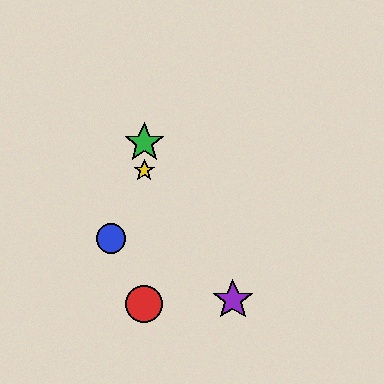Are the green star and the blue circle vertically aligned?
No, the green star is at x≈144 and the blue circle is at x≈111.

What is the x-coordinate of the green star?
The green star is at x≈144.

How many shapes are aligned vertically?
3 shapes (the red circle, the green star, the yellow star) are aligned vertically.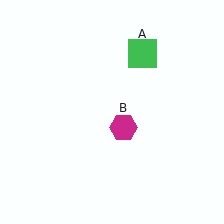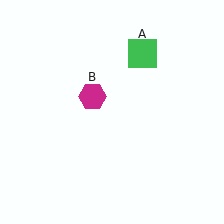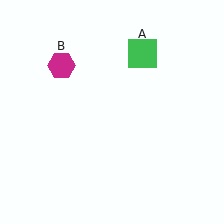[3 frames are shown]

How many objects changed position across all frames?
1 object changed position: magenta hexagon (object B).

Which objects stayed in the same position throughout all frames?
Green square (object A) remained stationary.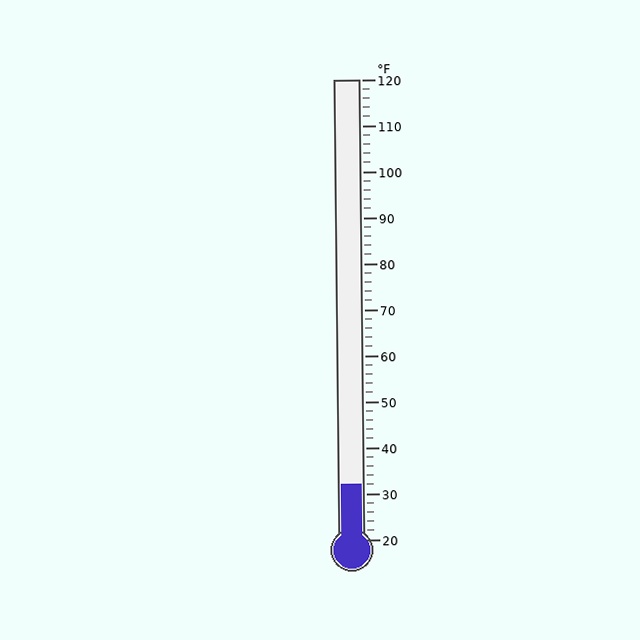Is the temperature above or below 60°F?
The temperature is below 60°F.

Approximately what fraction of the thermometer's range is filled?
The thermometer is filled to approximately 10% of its range.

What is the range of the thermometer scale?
The thermometer scale ranges from 20°F to 120°F.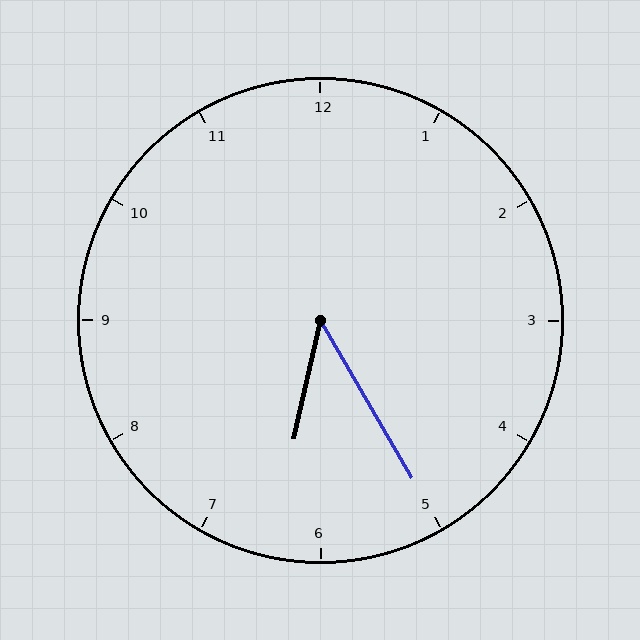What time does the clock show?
6:25.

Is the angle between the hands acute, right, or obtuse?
It is acute.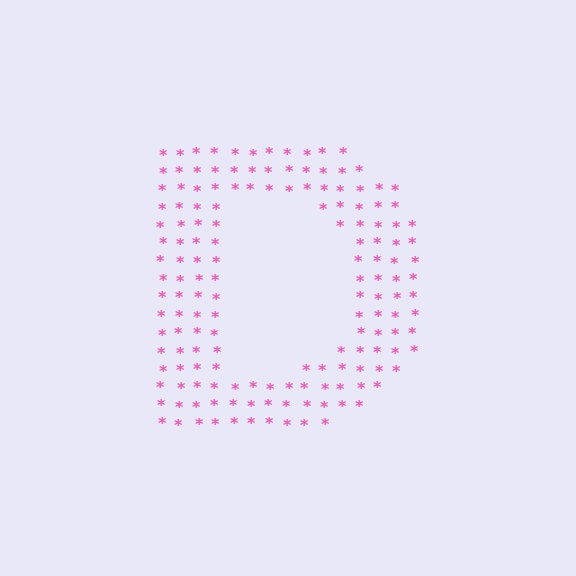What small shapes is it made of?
It is made of small asterisks.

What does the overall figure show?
The overall figure shows the letter D.